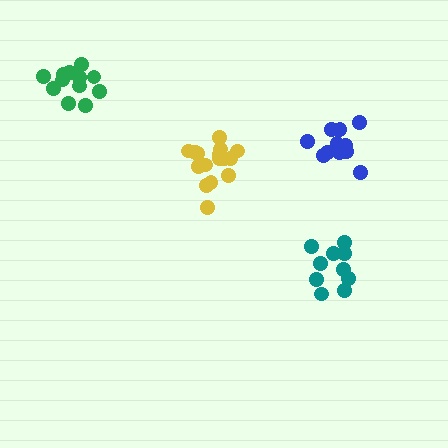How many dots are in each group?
Group 1: 10 dots, Group 2: 16 dots, Group 3: 12 dots, Group 4: 11 dots (49 total).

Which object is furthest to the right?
The blue cluster is rightmost.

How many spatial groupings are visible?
There are 4 spatial groupings.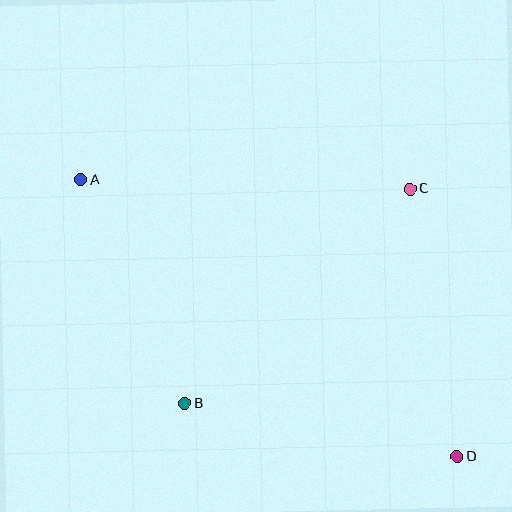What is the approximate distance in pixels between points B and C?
The distance between B and C is approximately 311 pixels.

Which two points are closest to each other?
Points A and B are closest to each other.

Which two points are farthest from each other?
Points A and D are farthest from each other.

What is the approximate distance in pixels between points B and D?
The distance between B and D is approximately 277 pixels.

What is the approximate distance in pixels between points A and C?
The distance between A and C is approximately 329 pixels.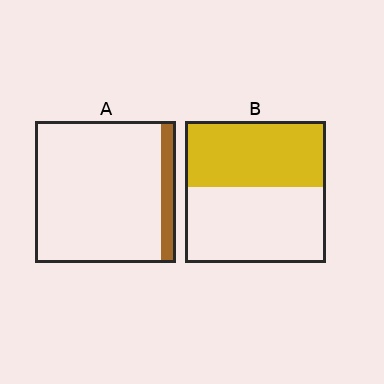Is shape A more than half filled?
No.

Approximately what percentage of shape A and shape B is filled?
A is approximately 10% and B is approximately 45%.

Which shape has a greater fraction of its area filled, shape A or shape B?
Shape B.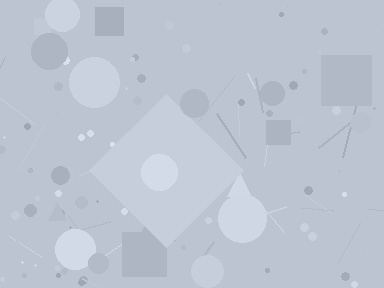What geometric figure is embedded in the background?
A diamond is embedded in the background.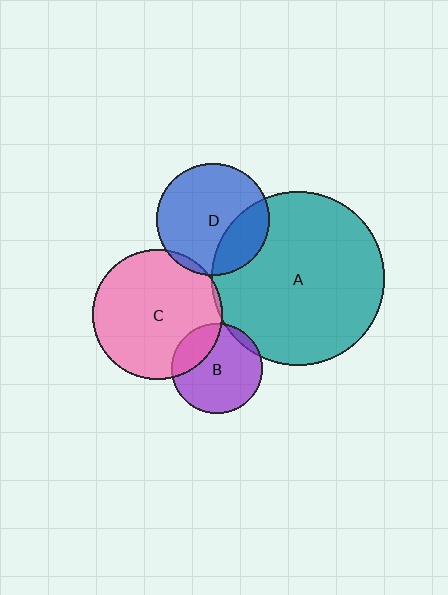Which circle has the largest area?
Circle A (teal).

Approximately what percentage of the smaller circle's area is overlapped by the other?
Approximately 5%.